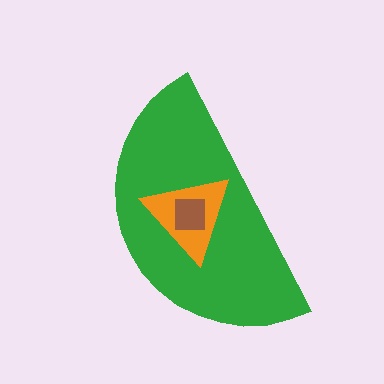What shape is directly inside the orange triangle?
The brown square.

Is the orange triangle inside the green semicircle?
Yes.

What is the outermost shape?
The green semicircle.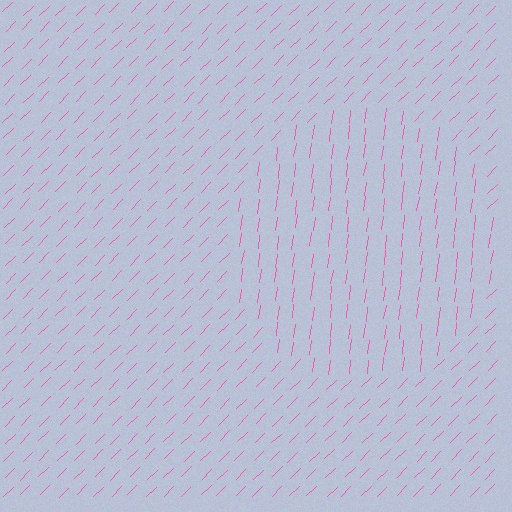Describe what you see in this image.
The image is filled with small pink line segments. A circle region in the image has lines oriented differently from the surrounding lines, creating a visible texture boundary.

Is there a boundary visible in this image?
Yes, there is a texture boundary formed by a change in line orientation.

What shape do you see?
I see a circle.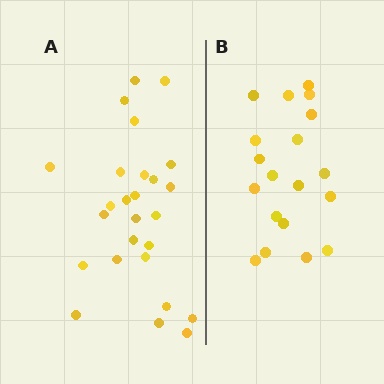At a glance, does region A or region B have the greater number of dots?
Region A (the left region) has more dots.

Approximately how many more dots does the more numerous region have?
Region A has roughly 8 or so more dots than region B.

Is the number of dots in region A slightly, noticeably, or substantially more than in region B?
Region A has noticeably more, but not dramatically so. The ratio is roughly 1.4 to 1.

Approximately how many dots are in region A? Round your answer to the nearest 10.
About 30 dots. (The exact count is 26, which rounds to 30.)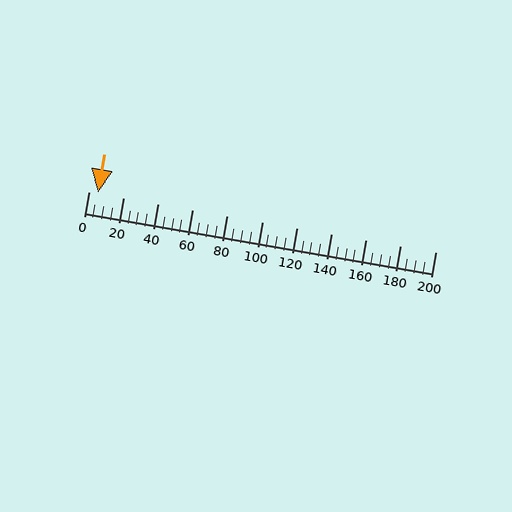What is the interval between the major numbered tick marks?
The major tick marks are spaced 20 units apart.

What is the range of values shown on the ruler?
The ruler shows values from 0 to 200.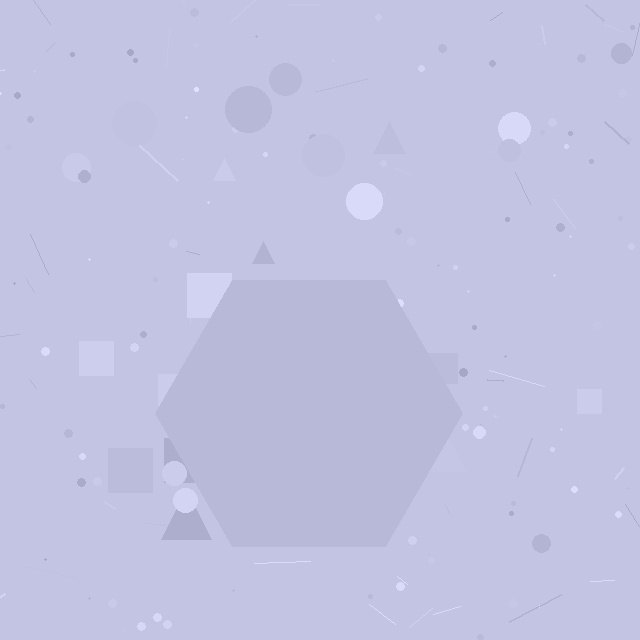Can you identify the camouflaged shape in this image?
The camouflaged shape is a hexagon.